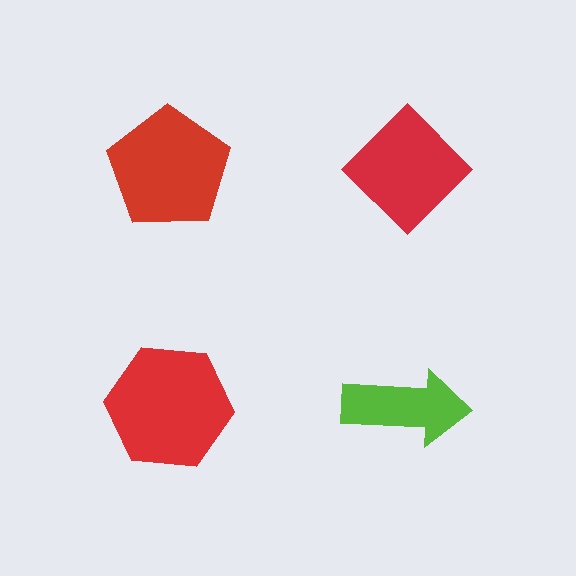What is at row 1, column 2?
A red diamond.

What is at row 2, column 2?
A lime arrow.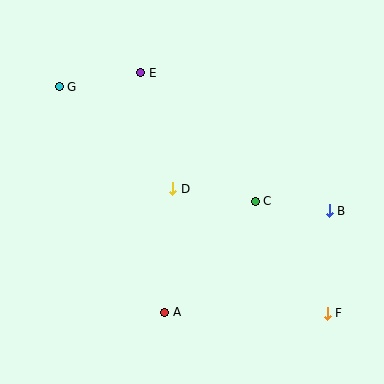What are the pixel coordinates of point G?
Point G is at (59, 87).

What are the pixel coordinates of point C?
Point C is at (255, 201).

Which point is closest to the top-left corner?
Point G is closest to the top-left corner.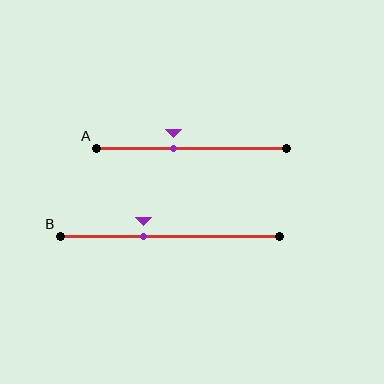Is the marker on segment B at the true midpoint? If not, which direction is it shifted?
No, the marker on segment B is shifted to the left by about 12% of the segment length.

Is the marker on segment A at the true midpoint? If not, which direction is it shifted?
No, the marker on segment A is shifted to the left by about 9% of the segment length.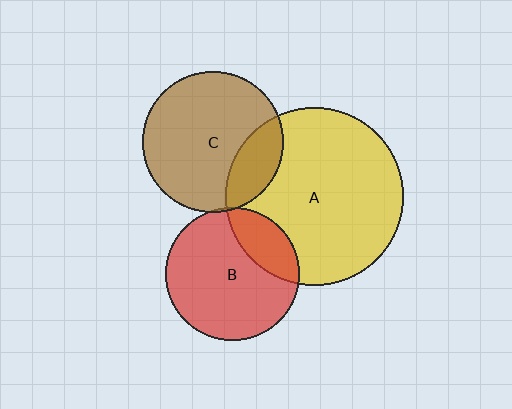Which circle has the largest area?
Circle A (yellow).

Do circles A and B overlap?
Yes.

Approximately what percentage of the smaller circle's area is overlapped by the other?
Approximately 20%.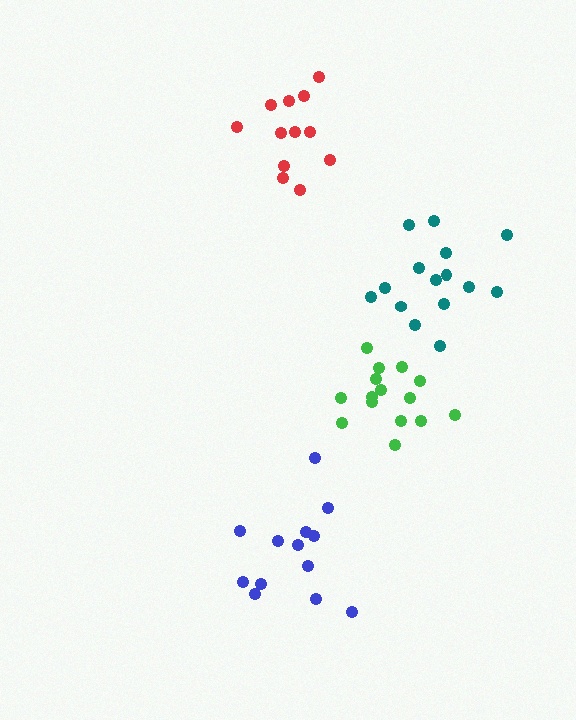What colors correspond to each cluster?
The clusters are colored: teal, blue, red, green.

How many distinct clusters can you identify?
There are 4 distinct clusters.